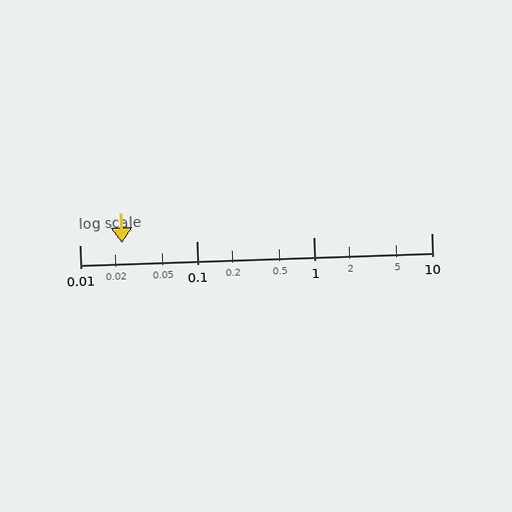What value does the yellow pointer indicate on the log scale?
The pointer indicates approximately 0.023.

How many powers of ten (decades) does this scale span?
The scale spans 3 decades, from 0.01 to 10.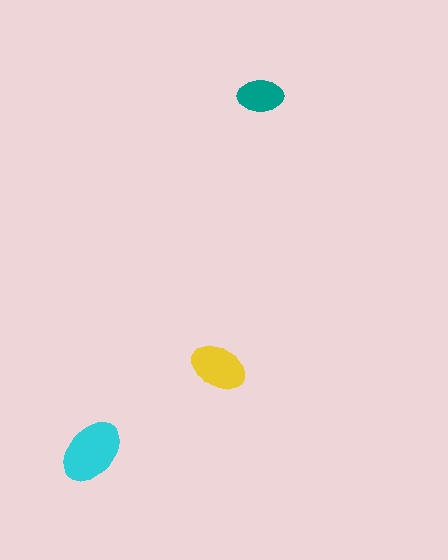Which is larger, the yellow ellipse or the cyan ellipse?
The cyan one.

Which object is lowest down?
The cyan ellipse is bottommost.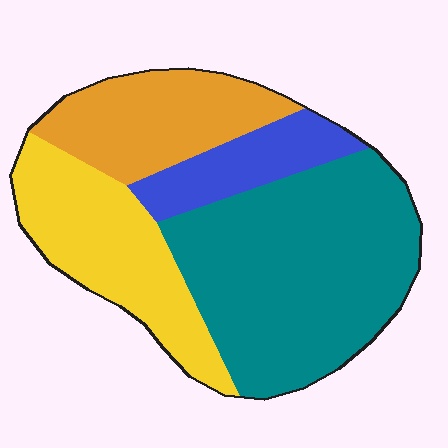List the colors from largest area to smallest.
From largest to smallest: teal, yellow, orange, blue.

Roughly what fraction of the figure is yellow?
Yellow takes up about one quarter (1/4) of the figure.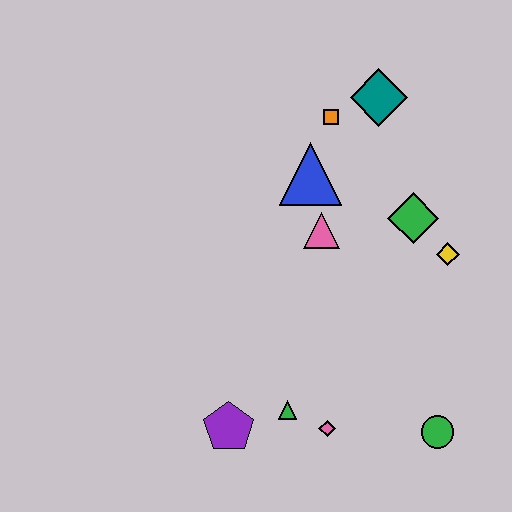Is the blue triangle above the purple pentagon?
Yes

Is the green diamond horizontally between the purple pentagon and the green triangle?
No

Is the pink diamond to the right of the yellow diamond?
No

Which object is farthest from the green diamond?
The purple pentagon is farthest from the green diamond.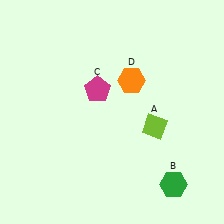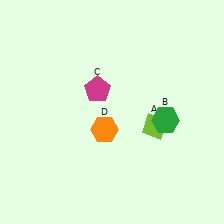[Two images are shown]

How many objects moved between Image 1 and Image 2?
2 objects moved between the two images.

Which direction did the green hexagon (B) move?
The green hexagon (B) moved up.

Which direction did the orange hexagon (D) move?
The orange hexagon (D) moved down.